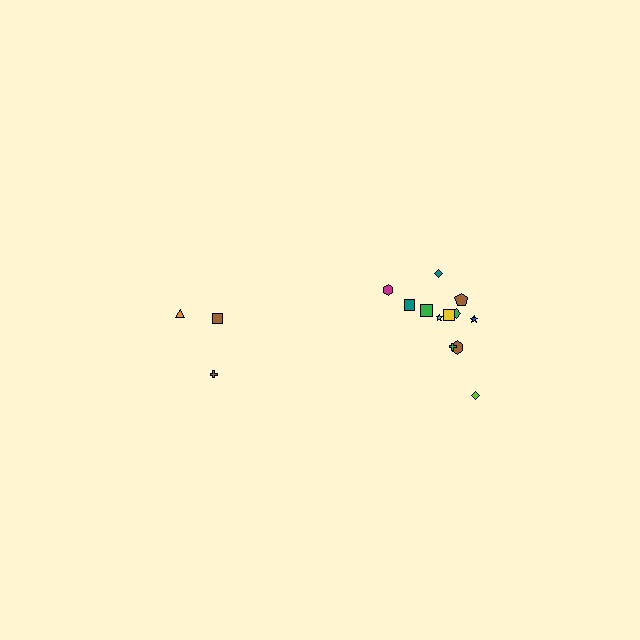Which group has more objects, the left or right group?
The right group.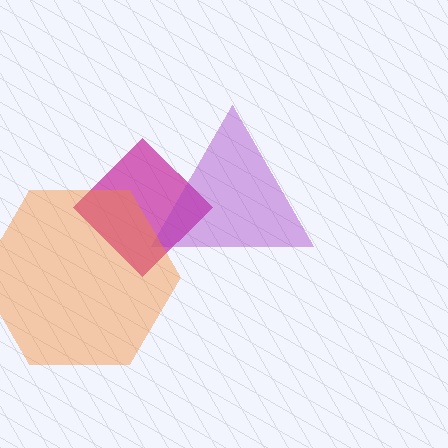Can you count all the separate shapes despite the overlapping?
Yes, there are 3 separate shapes.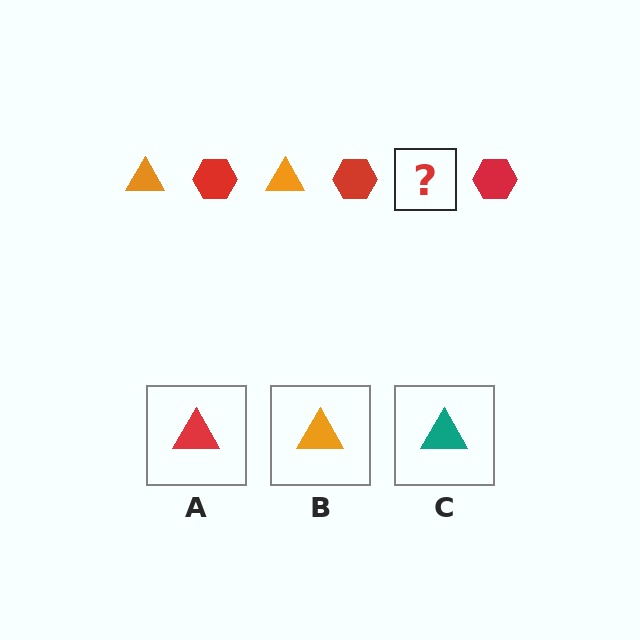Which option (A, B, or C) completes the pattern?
B.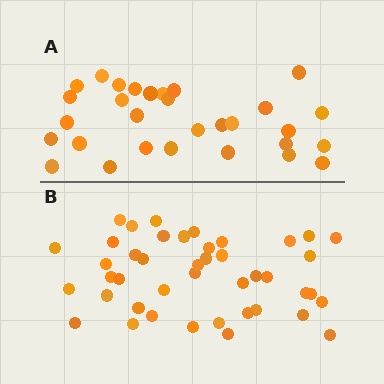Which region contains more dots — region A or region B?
Region B (the bottom region) has more dots.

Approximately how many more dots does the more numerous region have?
Region B has approximately 15 more dots than region A.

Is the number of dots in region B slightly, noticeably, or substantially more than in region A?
Region B has noticeably more, but not dramatically so. The ratio is roughly 1.4 to 1.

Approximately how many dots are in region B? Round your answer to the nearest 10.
About 40 dots. (The exact count is 43, which rounds to 40.)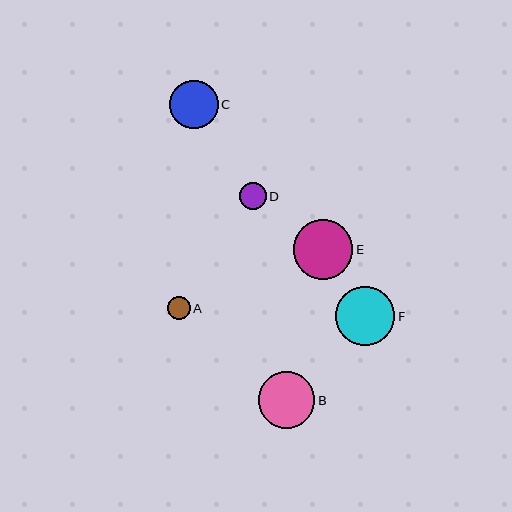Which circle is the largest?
Circle E is the largest with a size of approximately 59 pixels.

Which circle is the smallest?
Circle A is the smallest with a size of approximately 23 pixels.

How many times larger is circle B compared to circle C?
Circle B is approximately 1.2 times the size of circle C.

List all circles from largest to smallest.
From largest to smallest: E, F, B, C, D, A.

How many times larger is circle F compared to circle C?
Circle F is approximately 1.2 times the size of circle C.